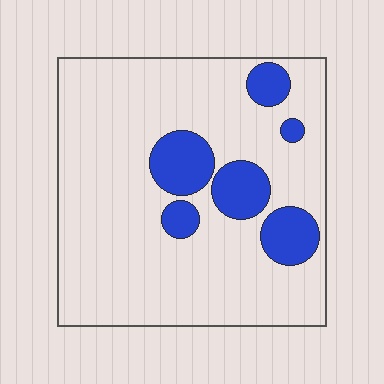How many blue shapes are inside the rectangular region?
6.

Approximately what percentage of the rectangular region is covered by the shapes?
Approximately 15%.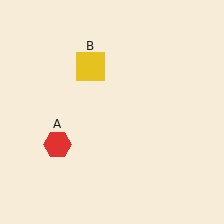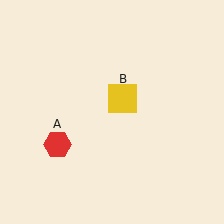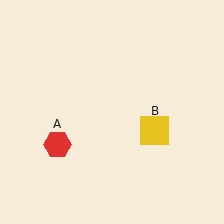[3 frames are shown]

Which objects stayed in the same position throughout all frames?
Red hexagon (object A) remained stationary.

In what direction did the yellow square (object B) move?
The yellow square (object B) moved down and to the right.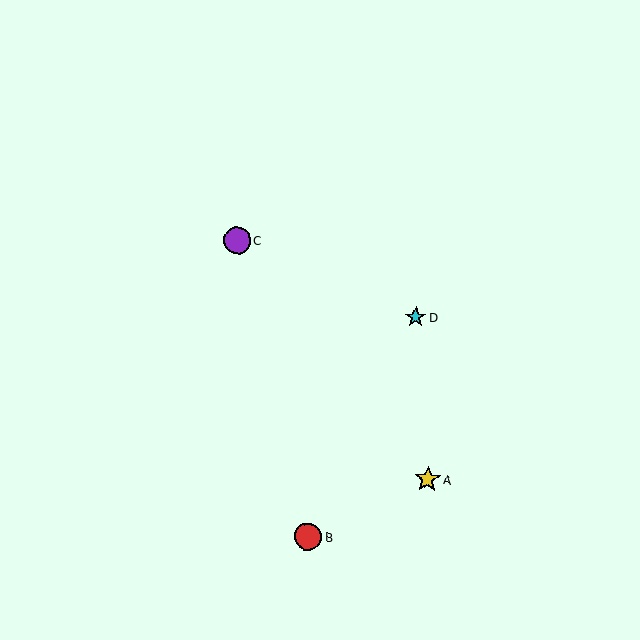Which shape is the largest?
The red circle (labeled B) is the largest.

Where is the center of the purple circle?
The center of the purple circle is at (237, 240).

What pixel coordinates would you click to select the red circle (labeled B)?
Click at (308, 537) to select the red circle B.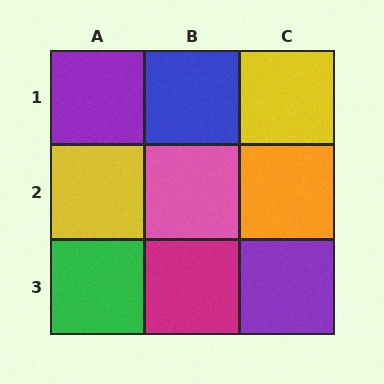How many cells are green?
1 cell is green.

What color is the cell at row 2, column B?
Pink.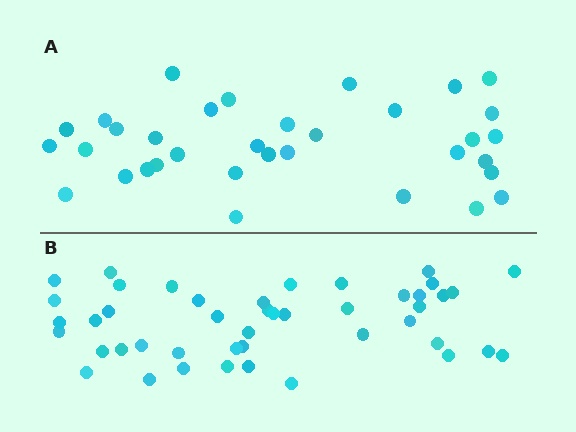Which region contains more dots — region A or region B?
Region B (the bottom region) has more dots.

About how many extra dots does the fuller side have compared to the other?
Region B has roughly 12 or so more dots than region A.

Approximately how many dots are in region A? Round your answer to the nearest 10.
About 30 dots. (The exact count is 34, which rounds to 30.)